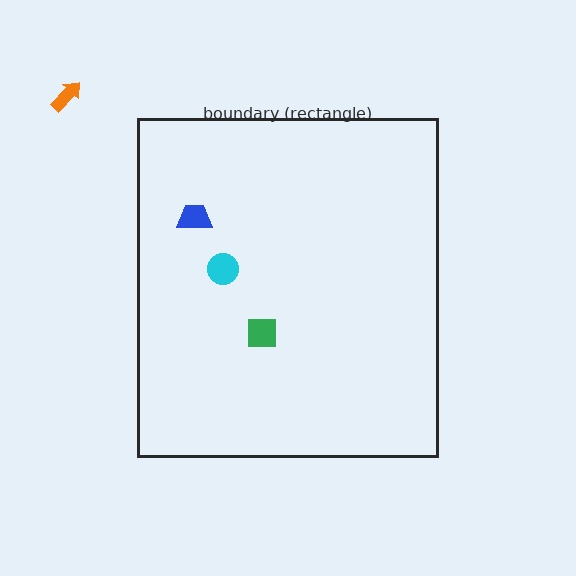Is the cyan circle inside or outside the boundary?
Inside.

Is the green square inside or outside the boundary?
Inside.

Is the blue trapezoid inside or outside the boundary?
Inside.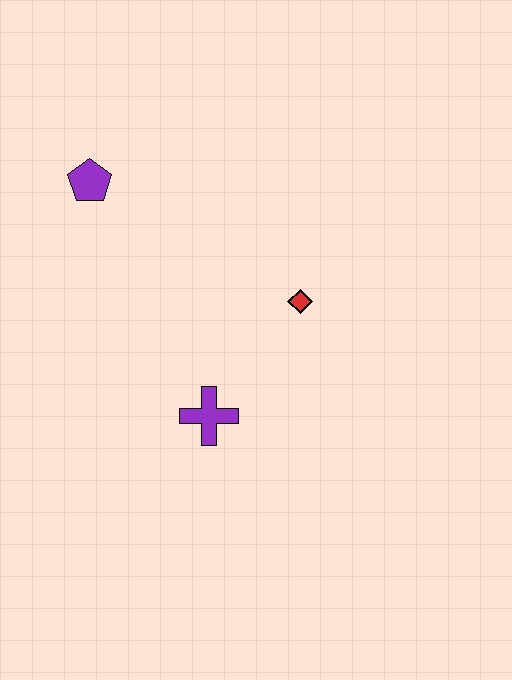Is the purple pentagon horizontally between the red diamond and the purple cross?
No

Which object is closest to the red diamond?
The purple cross is closest to the red diamond.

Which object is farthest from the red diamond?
The purple pentagon is farthest from the red diamond.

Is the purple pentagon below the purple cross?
No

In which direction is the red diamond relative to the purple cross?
The red diamond is above the purple cross.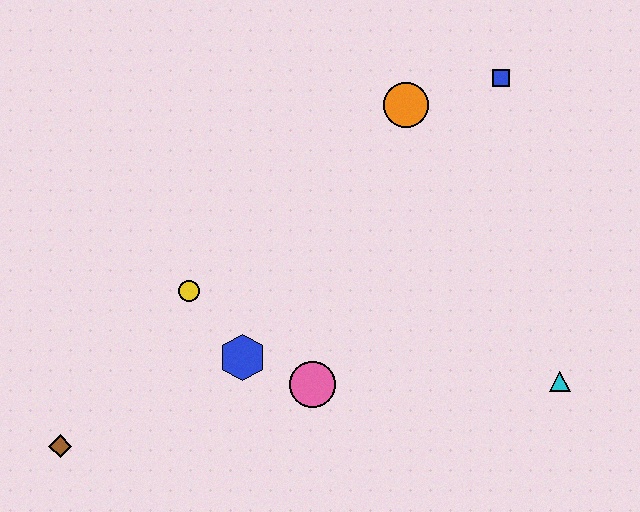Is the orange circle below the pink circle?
No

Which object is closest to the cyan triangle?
The pink circle is closest to the cyan triangle.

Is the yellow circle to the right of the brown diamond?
Yes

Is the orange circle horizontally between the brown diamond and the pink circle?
No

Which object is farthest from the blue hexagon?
The blue square is farthest from the blue hexagon.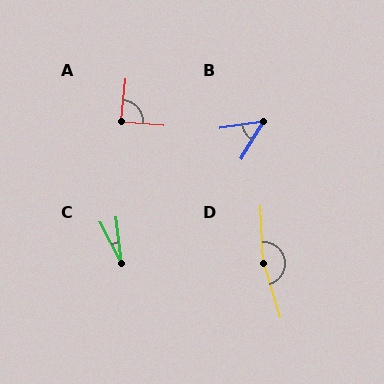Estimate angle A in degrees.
Approximately 89 degrees.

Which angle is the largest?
D, at approximately 165 degrees.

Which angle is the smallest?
C, at approximately 22 degrees.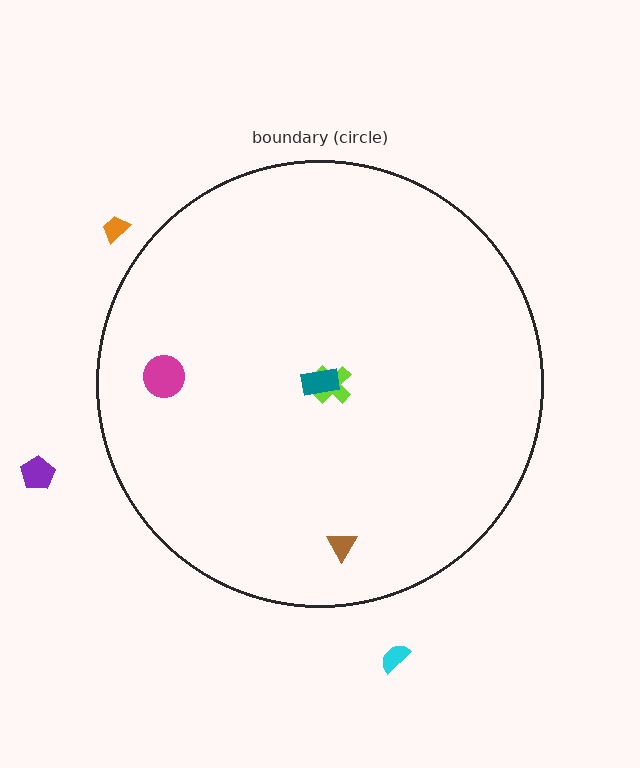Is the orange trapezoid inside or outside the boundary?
Outside.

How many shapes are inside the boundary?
4 inside, 3 outside.